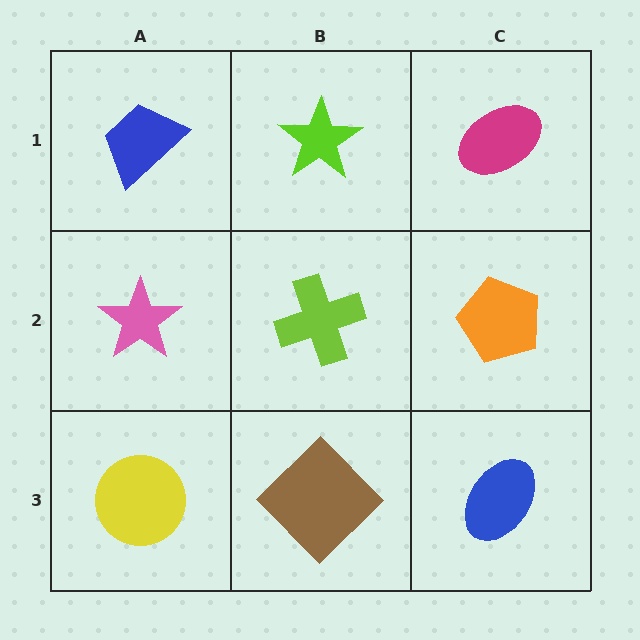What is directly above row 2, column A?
A blue trapezoid.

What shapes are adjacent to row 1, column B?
A lime cross (row 2, column B), a blue trapezoid (row 1, column A), a magenta ellipse (row 1, column C).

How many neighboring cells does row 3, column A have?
2.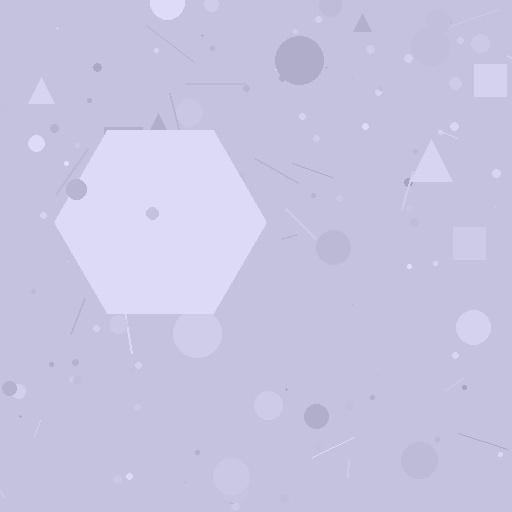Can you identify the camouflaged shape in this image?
The camouflaged shape is a hexagon.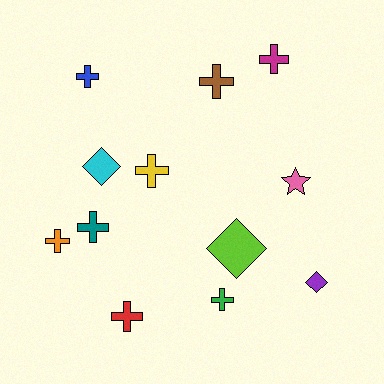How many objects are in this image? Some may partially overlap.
There are 12 objects.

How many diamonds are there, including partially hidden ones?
There are 3 diamonds.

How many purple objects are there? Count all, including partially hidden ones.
There is 1 purple object.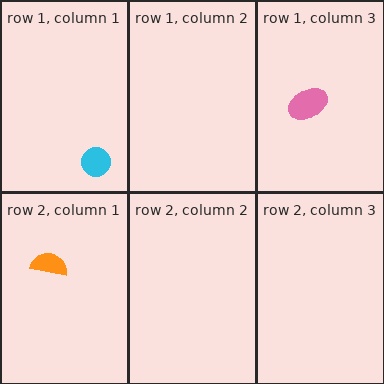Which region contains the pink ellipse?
The row 1, column 3 region.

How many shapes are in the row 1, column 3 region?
1.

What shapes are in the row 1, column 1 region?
The cyan circle.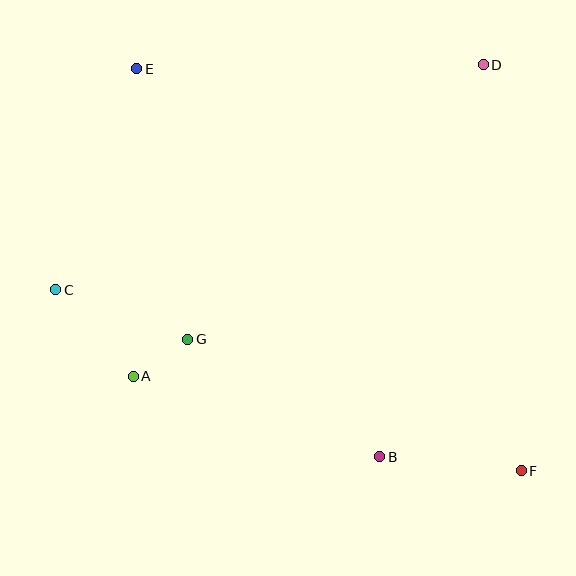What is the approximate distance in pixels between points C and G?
The distance between C and G is approximately 141 pixels.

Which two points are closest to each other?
Points A and G are closest to each other.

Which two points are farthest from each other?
Points E and F are farthest from each other.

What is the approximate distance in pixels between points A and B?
The distance between A and B is approximately 260 pixels.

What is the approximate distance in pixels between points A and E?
The distance between A and E is approximately 307 pixels.